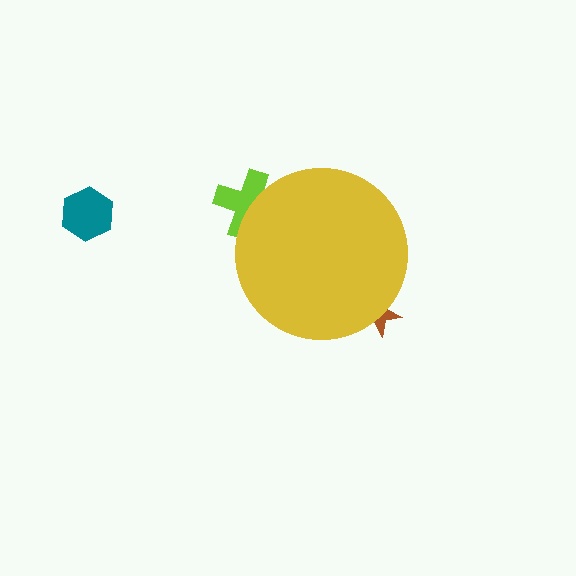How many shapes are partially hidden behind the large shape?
2 shapes are partially hidden.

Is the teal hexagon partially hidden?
No, the teal hexagon is fully visible.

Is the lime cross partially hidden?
Yes, the lime cross is partially hidden behind the yellow circle.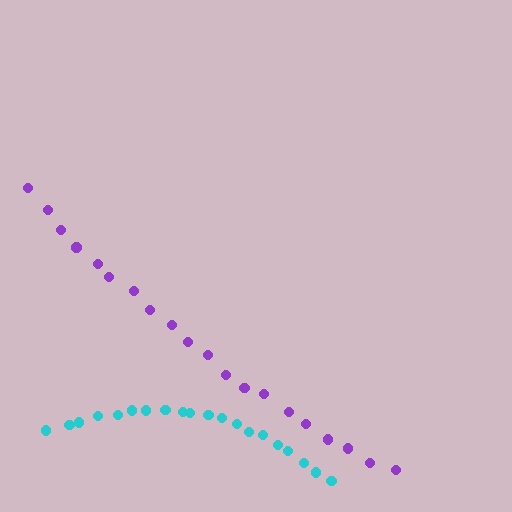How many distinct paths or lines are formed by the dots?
There are 2 distinct paths.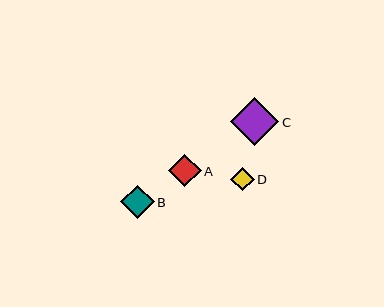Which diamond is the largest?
Diamond C is the largest with a size of approximately 48 pixels.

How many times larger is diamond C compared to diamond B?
Diamond C is approximately 1.4 times the size of diamond B.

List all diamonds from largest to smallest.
From largest to smallest: C, B, A, D.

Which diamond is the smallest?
Diamond D is the smallest with a size of approximately 24 pixels.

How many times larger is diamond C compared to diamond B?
Diamond C is approximately 1.4 times the size of diamond B.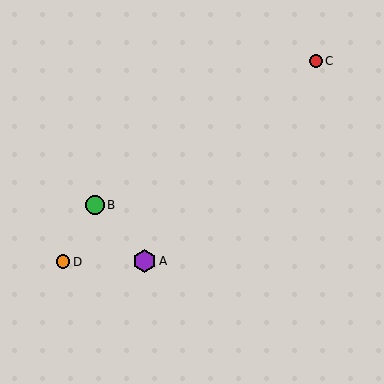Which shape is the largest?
The purple hexagon (labeled A) is the largest.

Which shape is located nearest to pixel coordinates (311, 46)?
The red circle (labeled C) at (316, 61) is nearest to that location.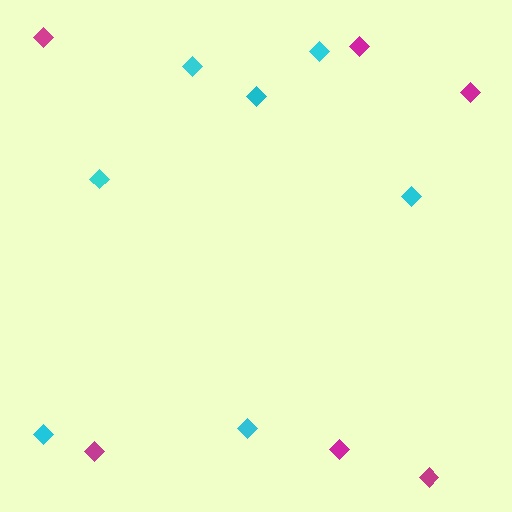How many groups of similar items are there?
There are 2 groups: one group of magenta diamonds (6) and one group of cyan diamonds (7).